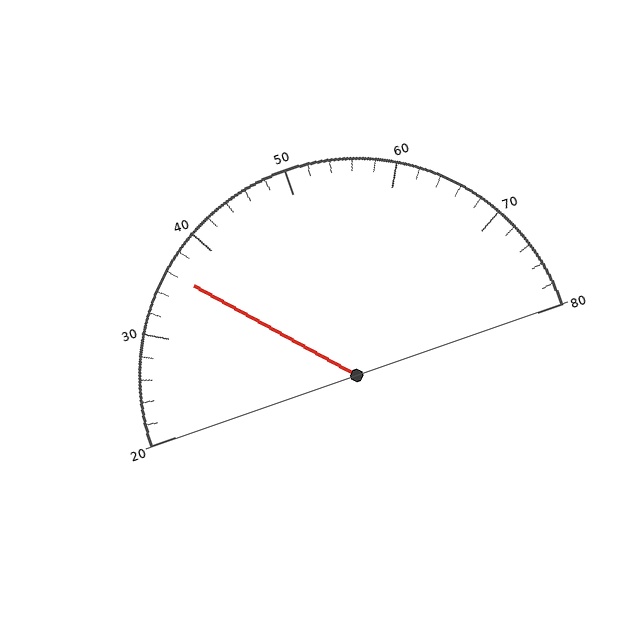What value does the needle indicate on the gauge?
The needle indicates approximately 36.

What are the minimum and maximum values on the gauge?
The gauge ranges from 20 to 80.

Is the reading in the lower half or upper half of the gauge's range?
The reading is in the lower half of the range (20 to 80).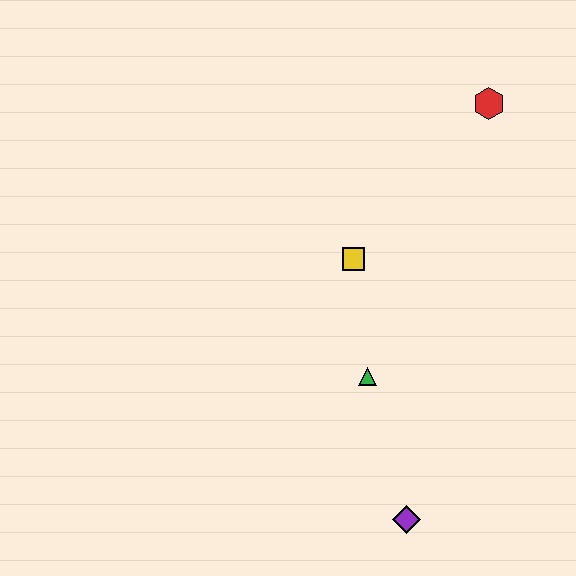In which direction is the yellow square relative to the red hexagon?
The yellow square is below the red hexagon.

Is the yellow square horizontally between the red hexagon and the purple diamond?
No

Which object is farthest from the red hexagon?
The purple diamond is farthest from the red hexagon.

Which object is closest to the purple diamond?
The green triangle is closest to the purple diamond.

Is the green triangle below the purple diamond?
No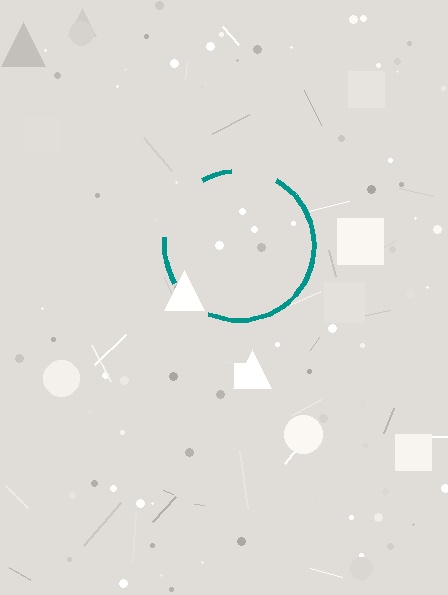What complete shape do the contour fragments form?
The contour fragments form a circle.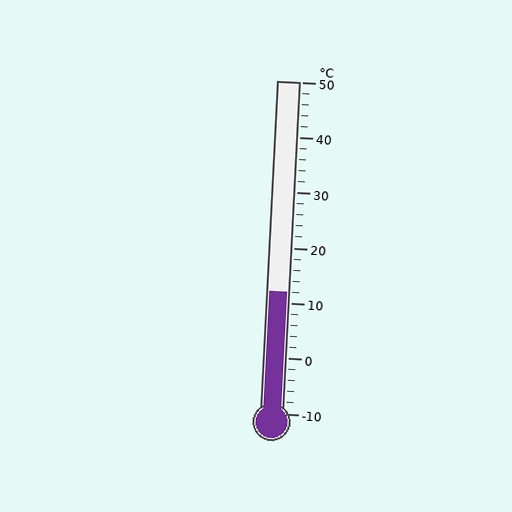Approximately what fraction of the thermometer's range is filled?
The thermometer is filled to approximately 35% of its range.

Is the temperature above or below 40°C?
The temperature is below 40°C.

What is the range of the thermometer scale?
The thermometer scale ranges from -10°C to 50°C.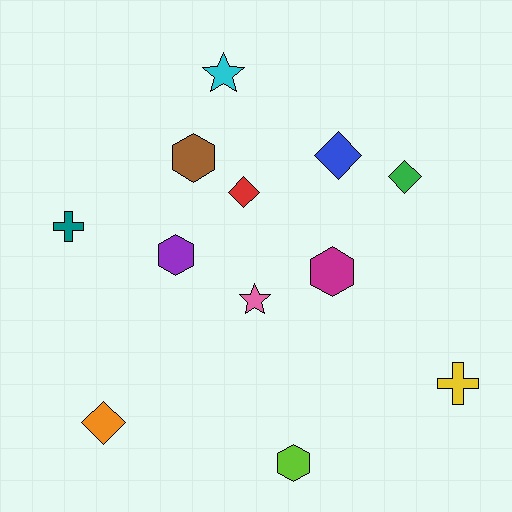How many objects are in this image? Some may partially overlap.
There are 12 objects.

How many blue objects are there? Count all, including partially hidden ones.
There is 1 blue object.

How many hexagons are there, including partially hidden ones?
There are 4 hexagons.